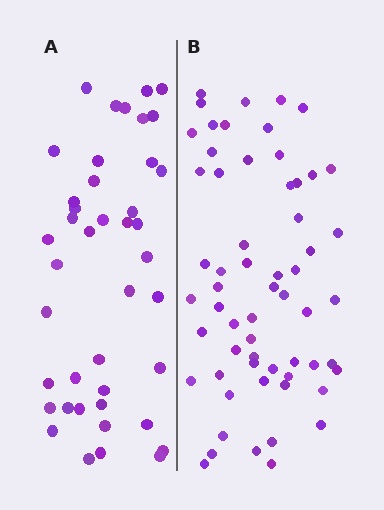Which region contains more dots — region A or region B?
Region B (the right region) has more dots.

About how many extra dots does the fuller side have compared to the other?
Region B has approximately 20 more dots than region A.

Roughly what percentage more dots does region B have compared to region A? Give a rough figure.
About 45% more.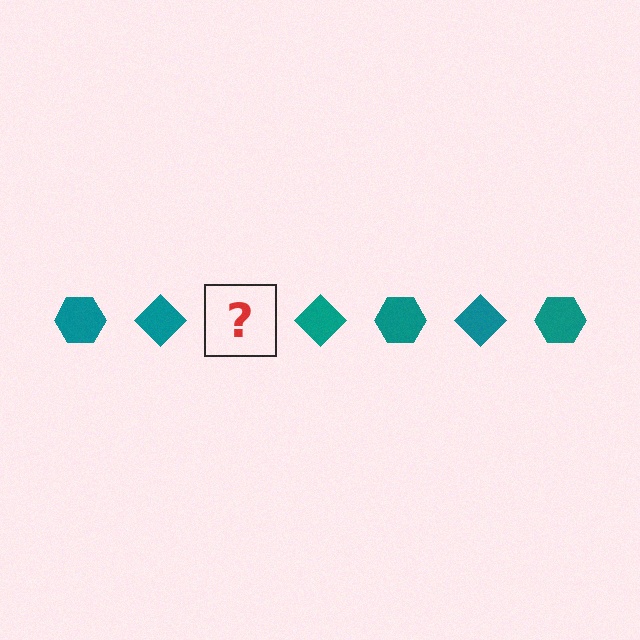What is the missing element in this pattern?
The missing element is a teal hexagon.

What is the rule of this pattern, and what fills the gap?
The rule is that the pattern cycles through hexagon, diamond shapes in teal. The gap should be filled with a teal hexagon.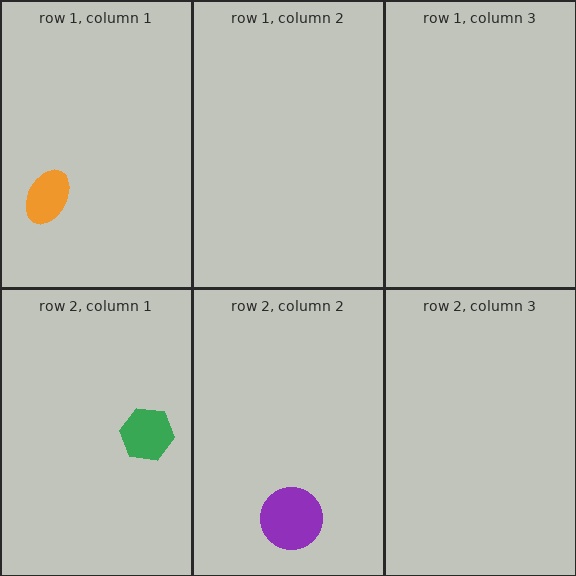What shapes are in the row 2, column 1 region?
The green hexagon.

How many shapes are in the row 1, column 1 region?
1.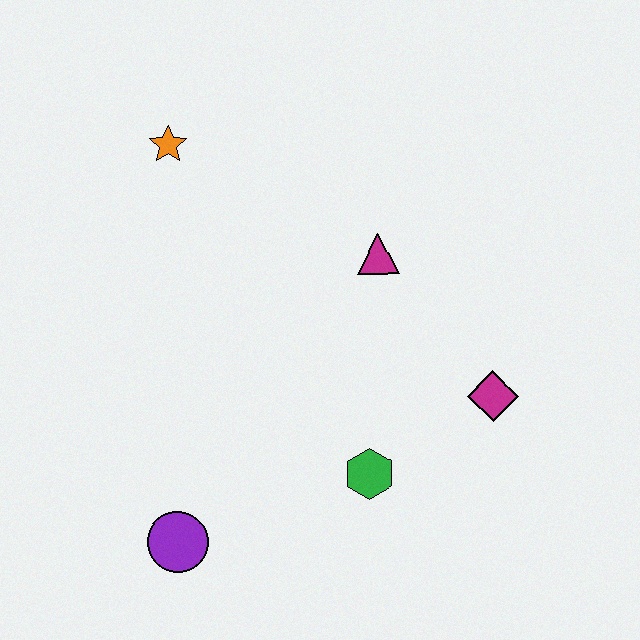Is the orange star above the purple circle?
Yes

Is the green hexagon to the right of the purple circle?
Yes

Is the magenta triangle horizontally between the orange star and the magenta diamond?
Yes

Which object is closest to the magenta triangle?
The magenta diamond is closest to the magenta triangle.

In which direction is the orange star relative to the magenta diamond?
The orange star is to the left of the magenta diamond.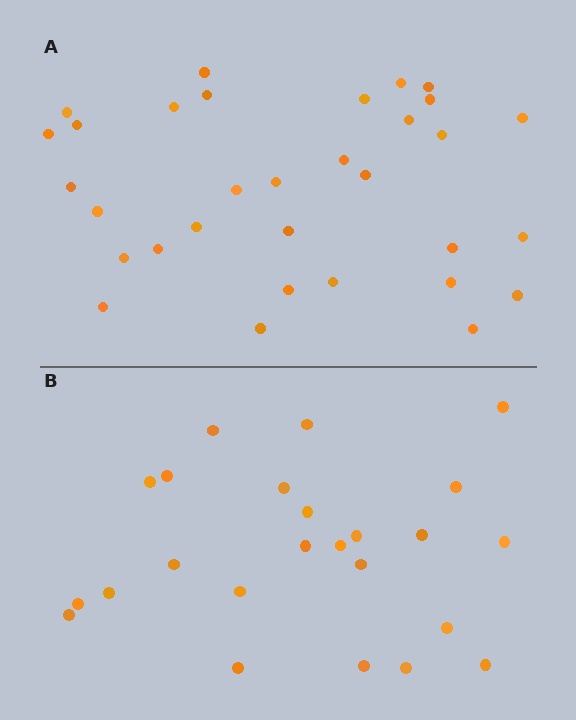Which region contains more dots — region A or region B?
Region A (the top region) has more dots.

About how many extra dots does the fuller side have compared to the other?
Region A has roughly 8 or so more dots than region B.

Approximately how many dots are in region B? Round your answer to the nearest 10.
About 20 dots. (The exact count is 24, which rounds to 20.)